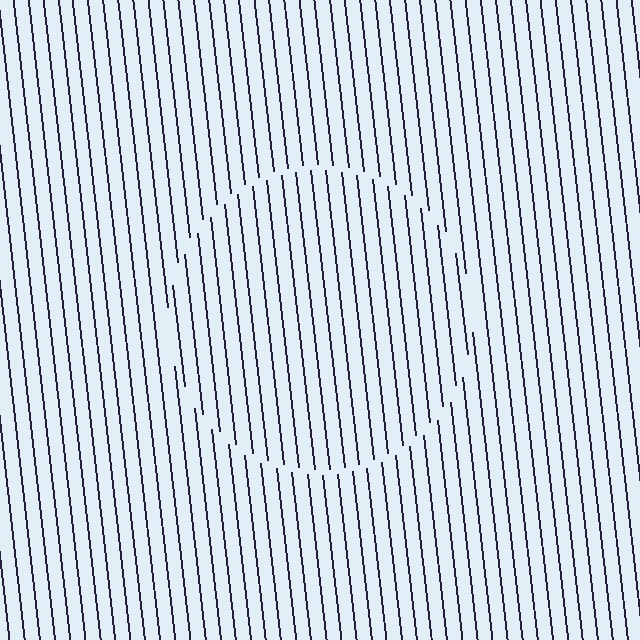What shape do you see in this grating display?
An illusory circle. The interior of the shape contains the same grating, shifted by half a period — the contour is defined by the phase discontinuity where line-ends from the inner and outer gratings abut.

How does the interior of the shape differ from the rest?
The interior of the shape contains the same grating, shifted by half a period — the contour is defined by the phase discontinuity where line-ends from the inner and outer gratings abut.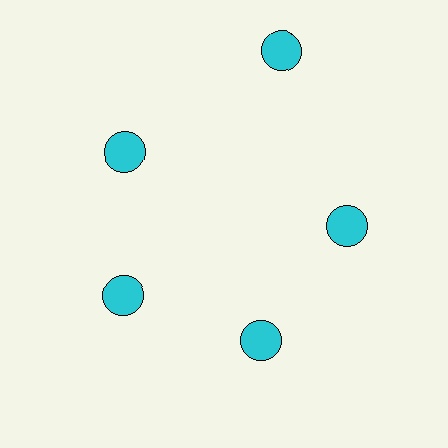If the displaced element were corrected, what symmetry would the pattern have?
It would have 5-fold rotational symmetry — the pattern would map onto itself every 72 degrees.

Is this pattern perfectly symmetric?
No. The 5 cyan circles are arranged in a ring, but one element near the 1 o'clock position is pushed outward from the center, breaking the 5-fold rotational symmetry.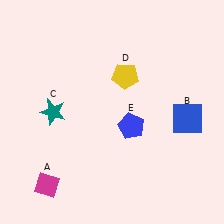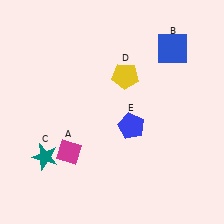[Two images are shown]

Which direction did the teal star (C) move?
The teal star (C) moved down.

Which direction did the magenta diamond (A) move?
The magenta diamond (A) moved up.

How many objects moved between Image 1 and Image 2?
3 objects moved between the two images.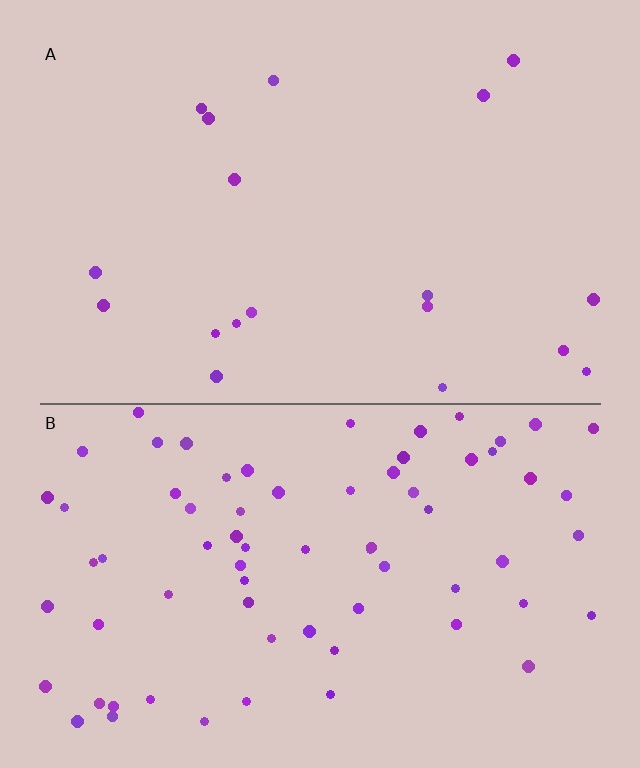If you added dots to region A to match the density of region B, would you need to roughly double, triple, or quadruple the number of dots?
Approximately quadruple.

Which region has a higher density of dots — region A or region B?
B (the bottom).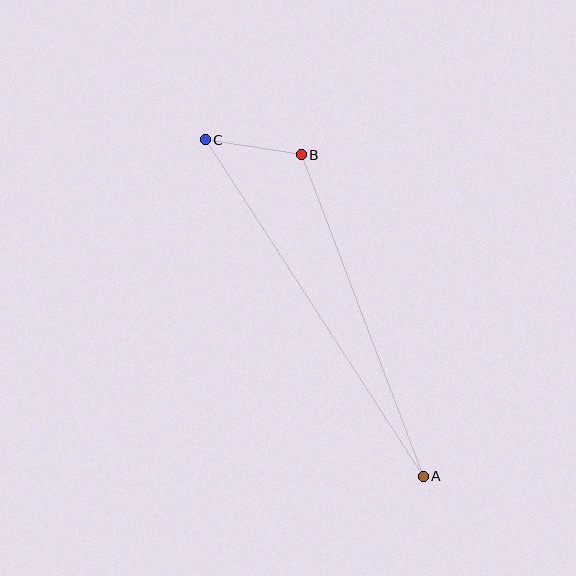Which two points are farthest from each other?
Points A and C are farthest from each other.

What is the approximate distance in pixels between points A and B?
The distance between A and B is approximately 344 pixels.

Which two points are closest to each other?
Points B and C are closest to each other.